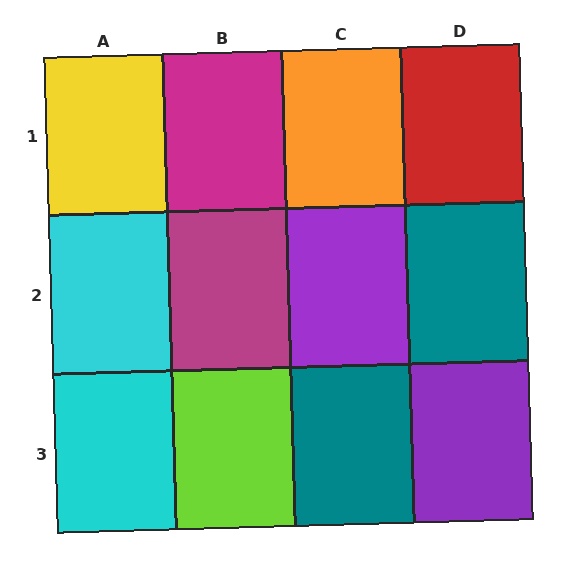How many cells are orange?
1 cell is orange.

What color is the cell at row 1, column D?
Red.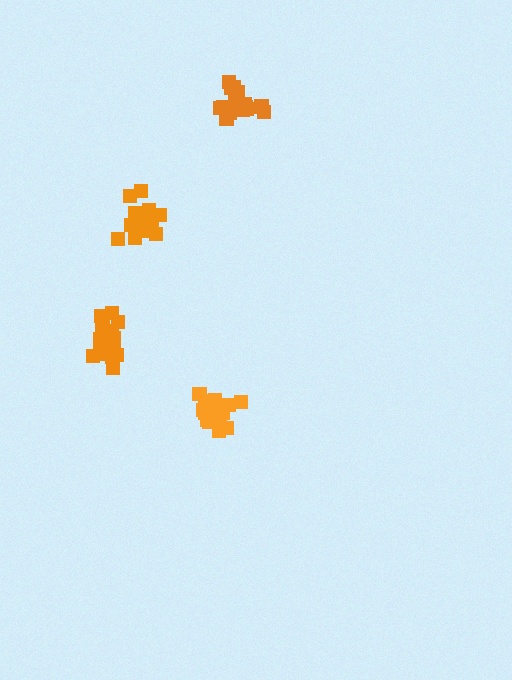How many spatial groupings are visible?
There are 4 spatial groupings.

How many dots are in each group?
Group 1: 18 dots, Group 2: 20 dots, Group 3: 16 dots, Group 4: 19 dots (73 total).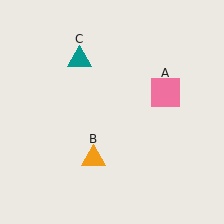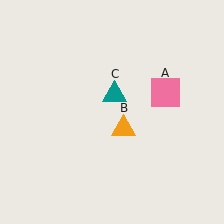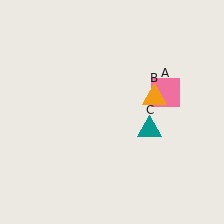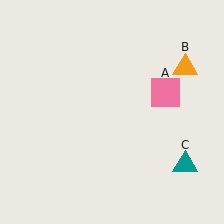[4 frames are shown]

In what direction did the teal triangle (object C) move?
The teal triangle (object C) moved down and to the right.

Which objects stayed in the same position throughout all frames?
Pink square (object A) remained stationary.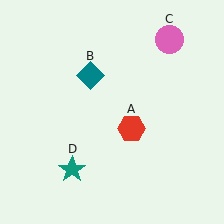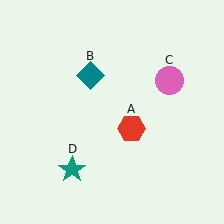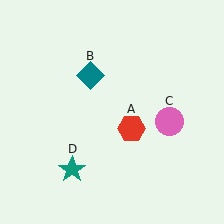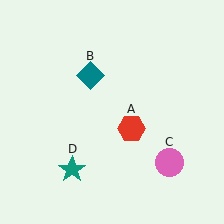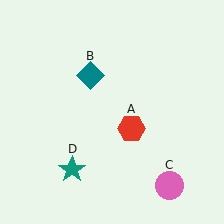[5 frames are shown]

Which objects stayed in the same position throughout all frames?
Red hexagon (object A) and teal diamond (object B) and teal star (object D) remained stationary.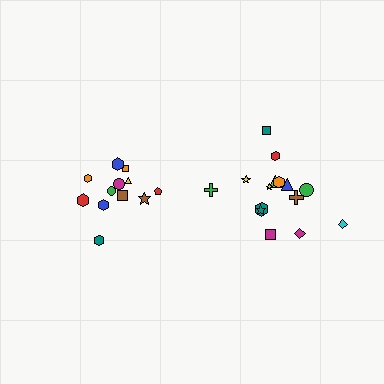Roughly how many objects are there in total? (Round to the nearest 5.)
Roughly 25 objects in total.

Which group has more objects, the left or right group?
The right group.